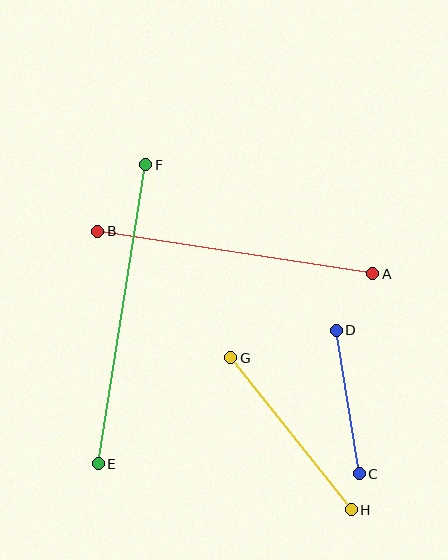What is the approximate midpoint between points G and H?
The midpoint is at approximately (291, 434) pixels.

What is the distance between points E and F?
The distance is approximately 303 pixels.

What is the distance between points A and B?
The distance is approximately 278 pixels.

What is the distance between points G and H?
The distance is approximately 194 pixels.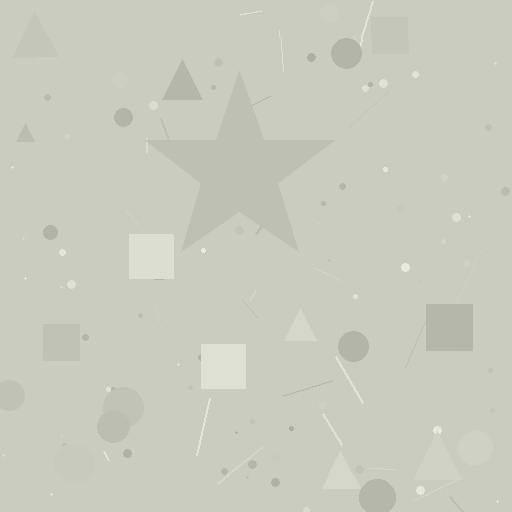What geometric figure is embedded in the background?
A star is embedded in the background.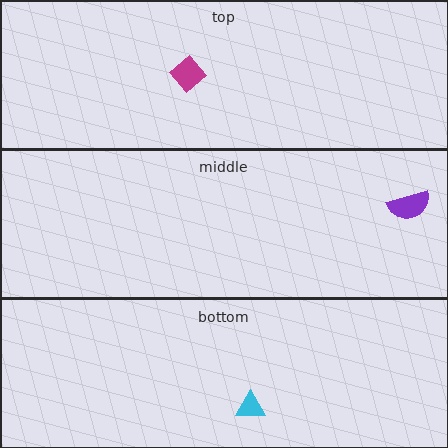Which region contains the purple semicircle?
The middle region.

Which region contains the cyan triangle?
The bottom region.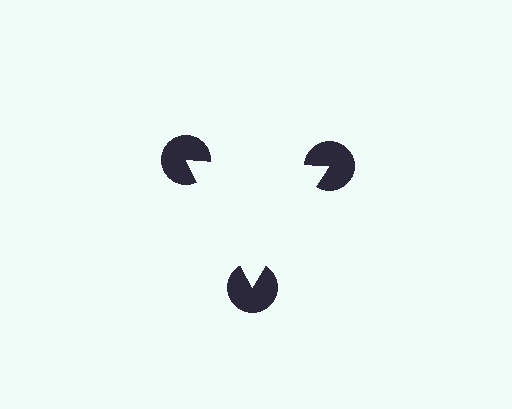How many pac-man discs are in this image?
There are 3 — one at each vertex of the illusory triangle.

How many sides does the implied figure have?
3 sides.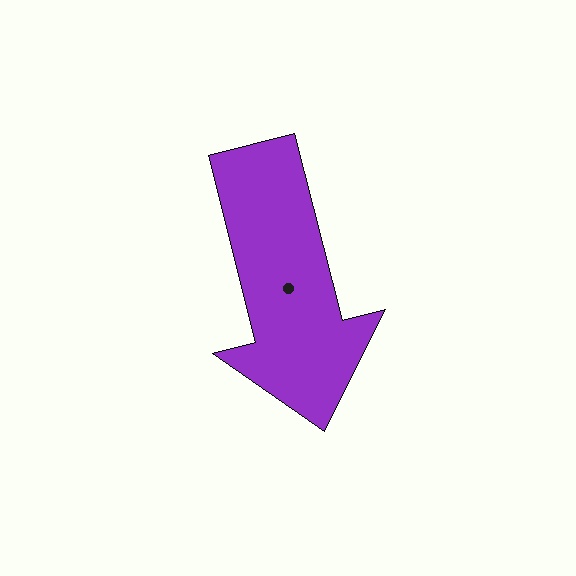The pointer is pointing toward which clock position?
Roughly 6 o'clock.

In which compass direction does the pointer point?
South.